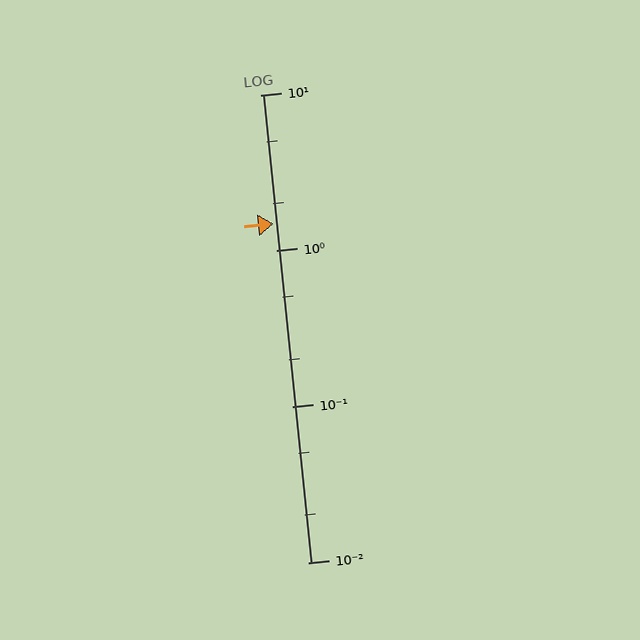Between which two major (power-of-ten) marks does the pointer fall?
The pointer is between 1 and 10.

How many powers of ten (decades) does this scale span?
The scale spans 3 decades, from 0.01 to 10.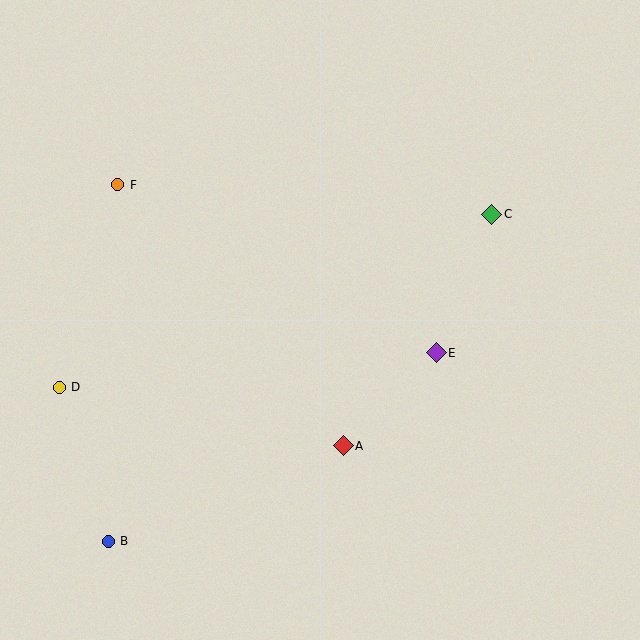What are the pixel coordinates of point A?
Point A is at (343, 446).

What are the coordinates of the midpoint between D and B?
The midpoint between D and B is at (84, 464).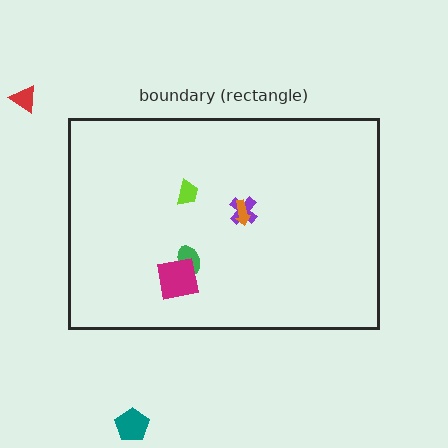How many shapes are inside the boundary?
5 inside, 2 outside.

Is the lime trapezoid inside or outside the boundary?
Inside.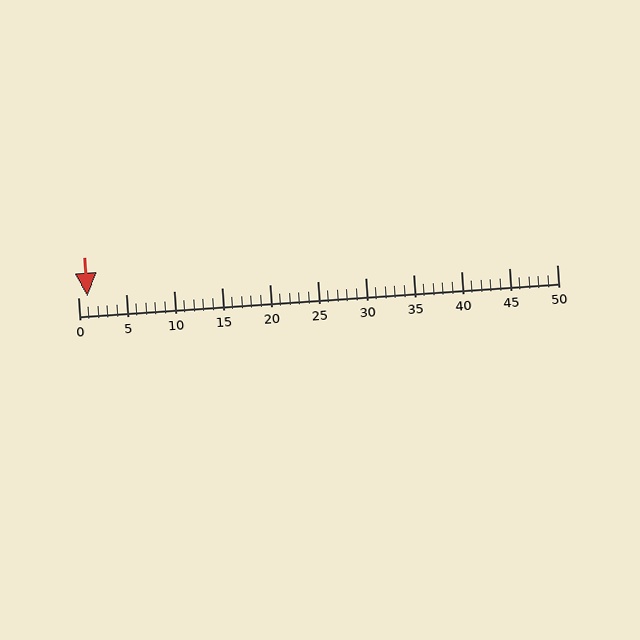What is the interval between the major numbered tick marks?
The major tick marks are spaced 5 units apart.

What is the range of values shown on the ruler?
The ruler shows values from 0 to 50.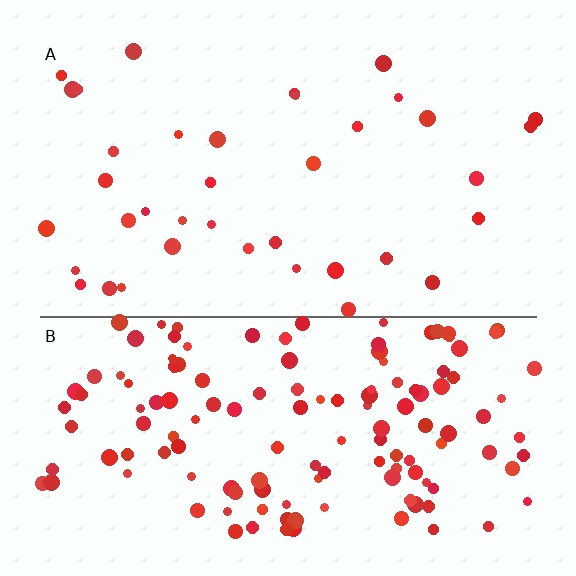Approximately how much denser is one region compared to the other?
Approximately 3.8× — region B over region A.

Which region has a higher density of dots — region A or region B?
B (the bottom).